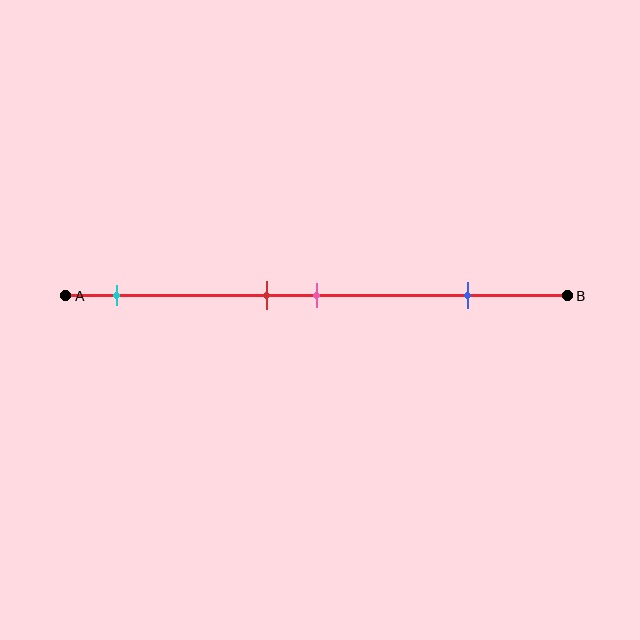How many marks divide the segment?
There are 4 marks dividing the segment.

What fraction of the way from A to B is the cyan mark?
The cyan mark is approximately 10% (0.1) of the way from A to B.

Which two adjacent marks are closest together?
The red and pink marks are the closest adjacent pair.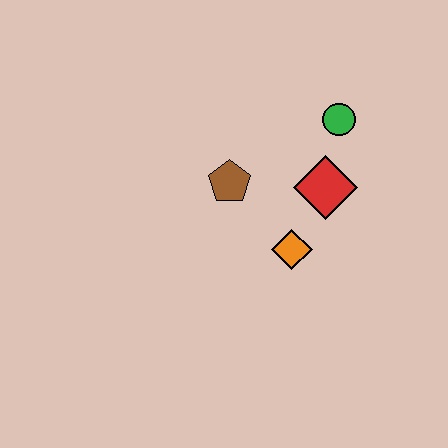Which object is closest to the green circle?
The red diamond is closest to the green circle.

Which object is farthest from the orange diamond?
The green circle is farthest from the orange diamond.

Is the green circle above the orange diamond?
Yes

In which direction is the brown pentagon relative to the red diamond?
The brown pentagon is to the left of the red diamond.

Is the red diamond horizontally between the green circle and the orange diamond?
Yes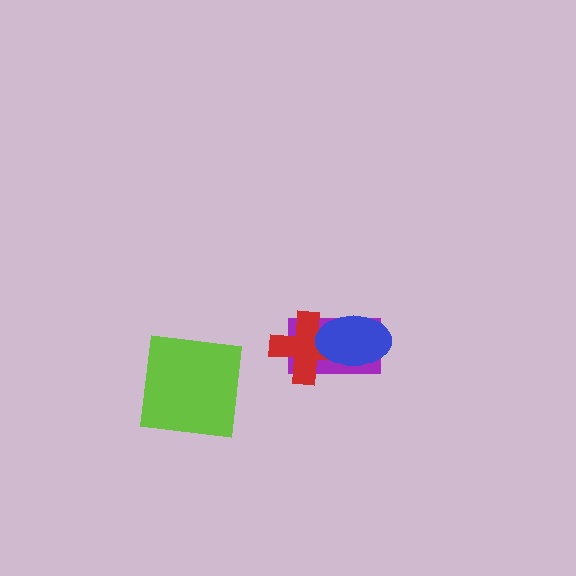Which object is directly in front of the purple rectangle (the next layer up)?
The red cross is directly in front of the purple rectangle.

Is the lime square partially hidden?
No, no other shape covers it.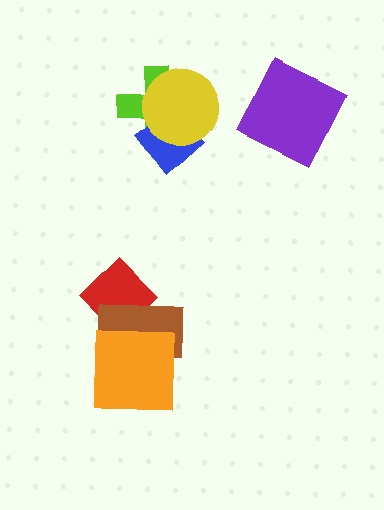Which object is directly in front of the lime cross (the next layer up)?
The blue diamond is directly in front of the lime cross.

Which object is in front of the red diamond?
The brown rectangle is in front of the red diamond.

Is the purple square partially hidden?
No, no other shape covers it.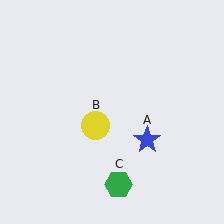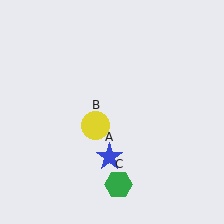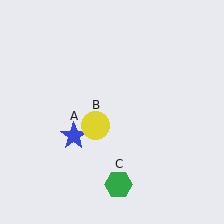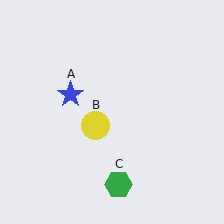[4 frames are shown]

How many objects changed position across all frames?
1 object changed position: blue star (object A).